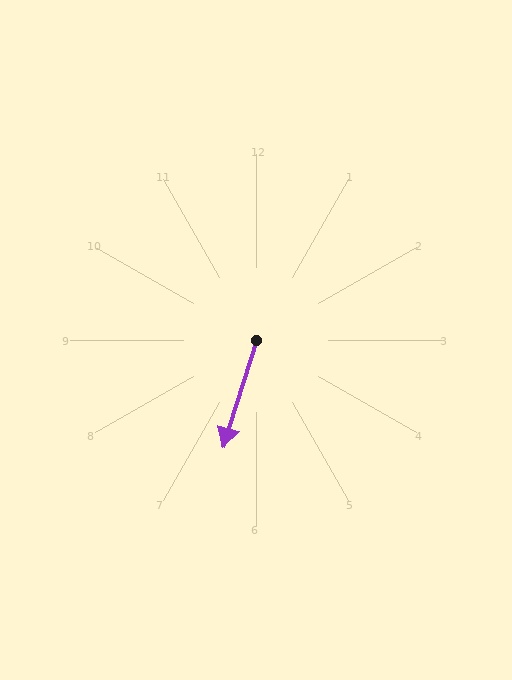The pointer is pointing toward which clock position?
Roughly 7 o'clock.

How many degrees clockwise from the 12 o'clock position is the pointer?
Approximately 197 degrees.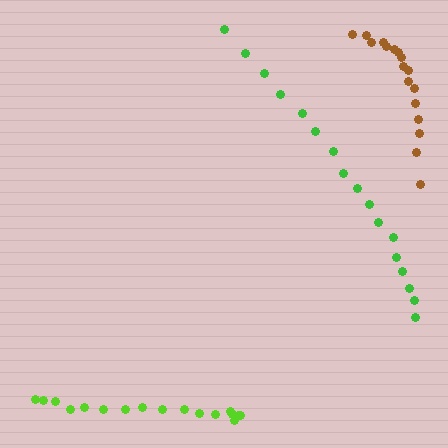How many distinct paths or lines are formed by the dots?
There are 3 distinct paths.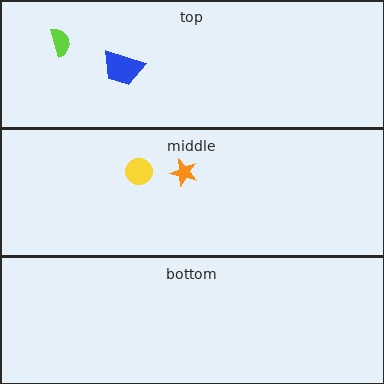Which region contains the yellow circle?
The middle region.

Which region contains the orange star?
The middle region.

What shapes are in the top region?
The lime semicircle, the blue trapezoid.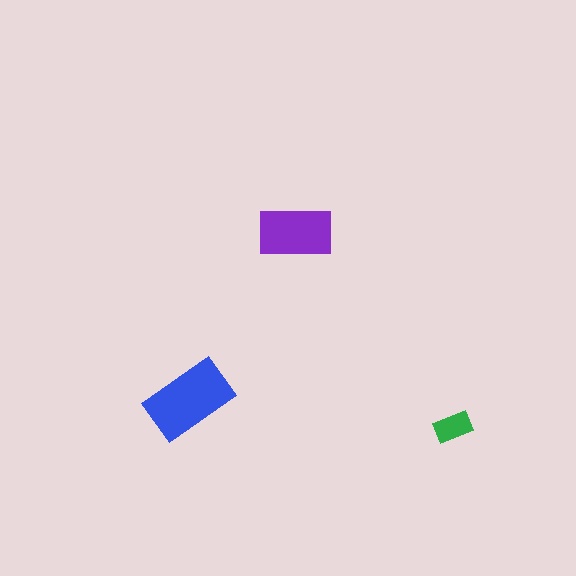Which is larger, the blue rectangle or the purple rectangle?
The blue one.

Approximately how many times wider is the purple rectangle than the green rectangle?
About 2 times wider.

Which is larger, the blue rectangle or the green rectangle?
The blue one.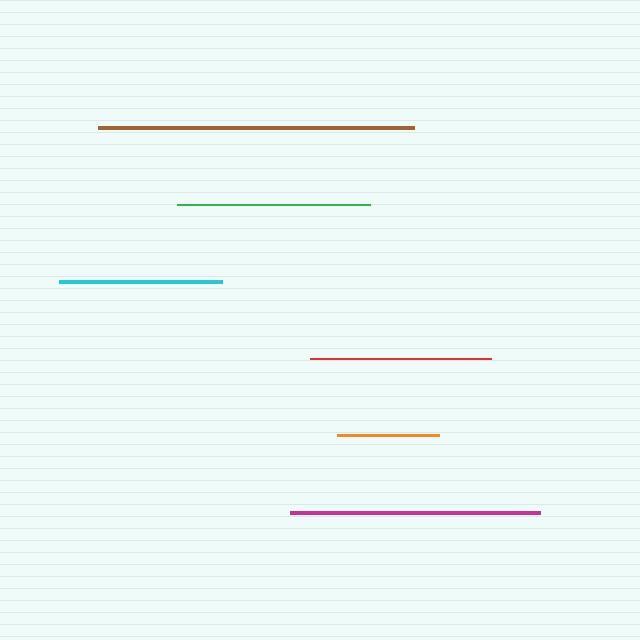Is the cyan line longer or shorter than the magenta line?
The magenta line is longer than the cyan line.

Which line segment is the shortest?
The orange line is the shortest at approximately 102 pixels.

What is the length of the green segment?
The green segment is approximately 193 pixels long.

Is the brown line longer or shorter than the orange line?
The brown line is longer than the orange line.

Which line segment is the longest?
The brown line is the longest at approximately 316 pixels.